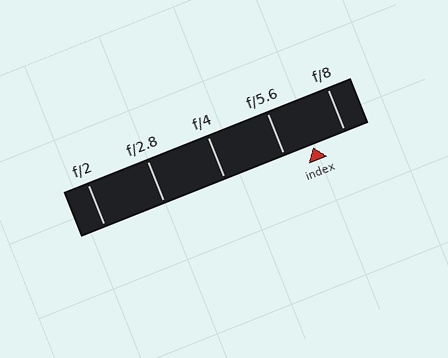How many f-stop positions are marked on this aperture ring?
There are 5 f-stop positions marked.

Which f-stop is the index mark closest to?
The index mark is closest to f/5.6.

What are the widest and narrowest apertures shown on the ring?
The widest aperture shown is f/2 and the narrowest is f/8.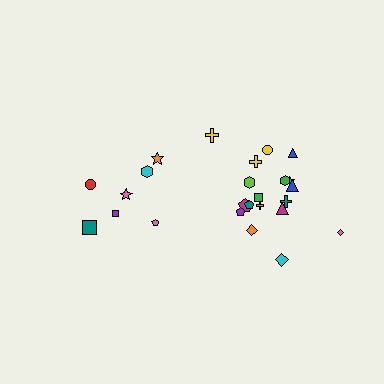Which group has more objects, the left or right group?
The right group.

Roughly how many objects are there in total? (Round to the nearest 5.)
Roughly 25 objects in total.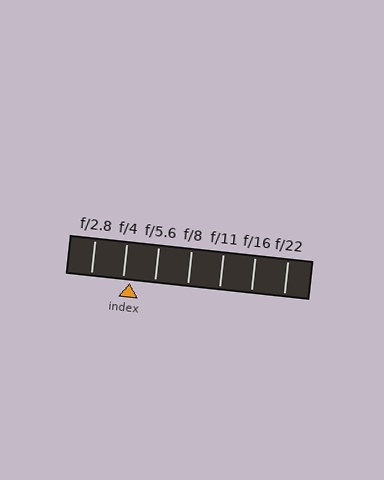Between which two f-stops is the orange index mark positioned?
The index mark is between f/4 and f/5.6.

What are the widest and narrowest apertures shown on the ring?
The widest aperture shown is f/2.8 and the narrowest is f/22.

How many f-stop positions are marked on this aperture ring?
There are 7 f-stop positions marked.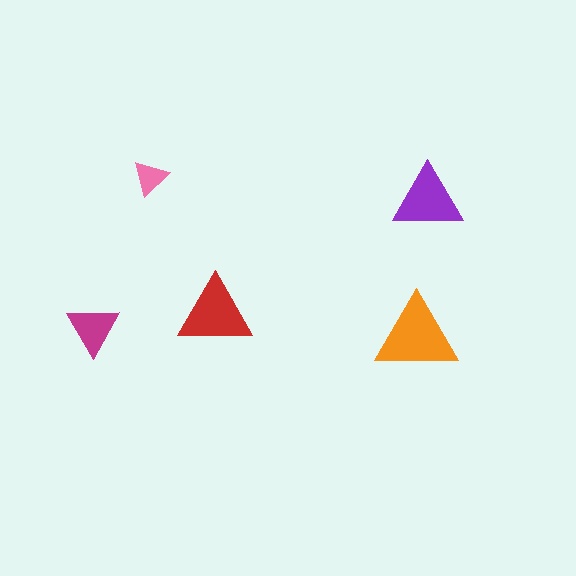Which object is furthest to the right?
The purple triangle is rightmost.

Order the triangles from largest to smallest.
the orange one, the red one, the purple one, the magenta one, the pink one.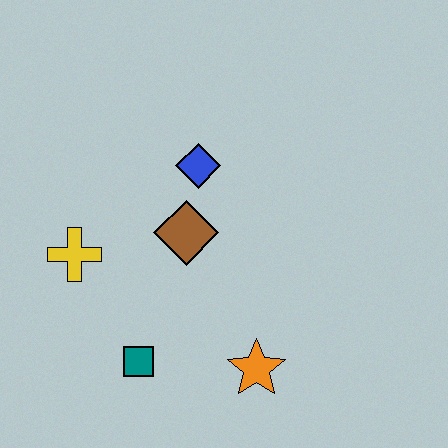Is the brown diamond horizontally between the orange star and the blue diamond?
No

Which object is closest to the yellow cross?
The brown diamond is closest to the yellow cross.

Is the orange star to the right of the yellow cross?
Yes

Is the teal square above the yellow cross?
No